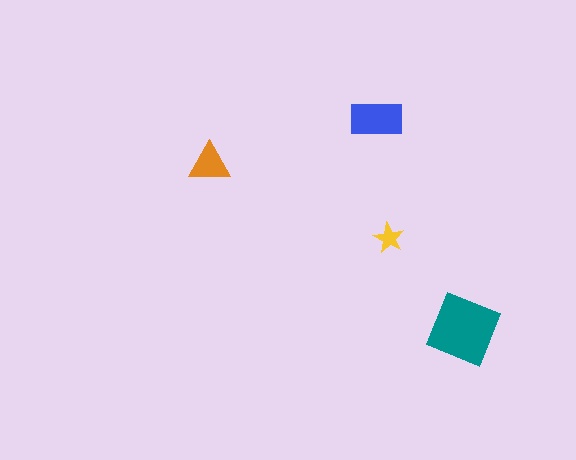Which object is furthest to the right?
The teal square is rightmost.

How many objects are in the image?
There are 4 objects in the image.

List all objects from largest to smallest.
The teal square, the blue rectangle, the orange triangle, the yellow star.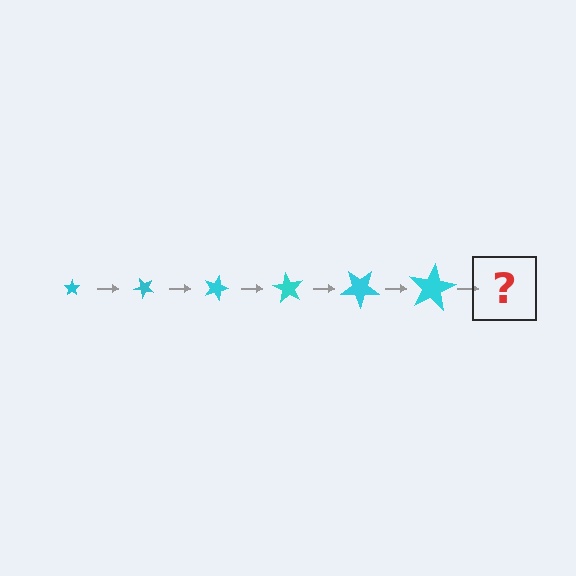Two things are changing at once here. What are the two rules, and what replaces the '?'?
The two rules are that the star grows larger each step and it rotates 45 degrees each step. The '?' should be a star, larger than the previous one and rotated 270 degrees from the start.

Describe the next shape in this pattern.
It should be a star, larger than the previous one and rotated 270 degrees from the start.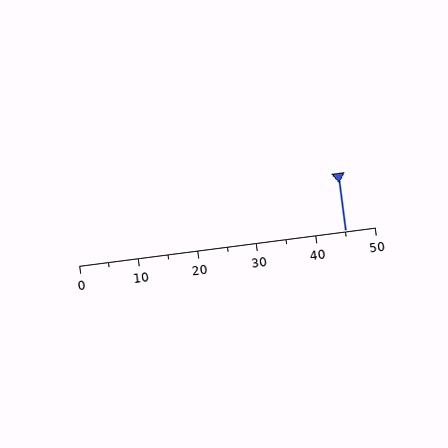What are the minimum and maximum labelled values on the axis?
The axis runs from 0 to 50.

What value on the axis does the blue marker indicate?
The marker indicates approximately 45.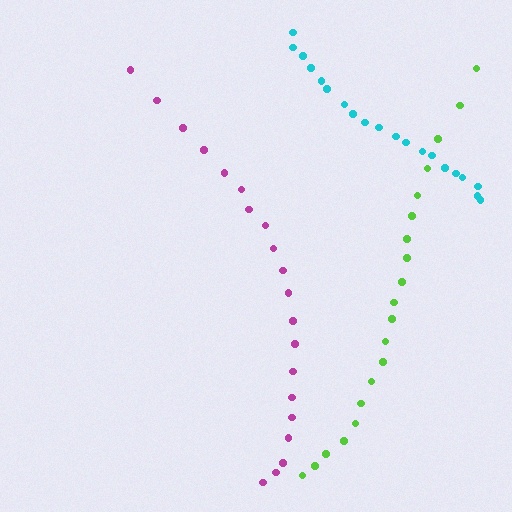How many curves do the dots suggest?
There are 3 distinct paths.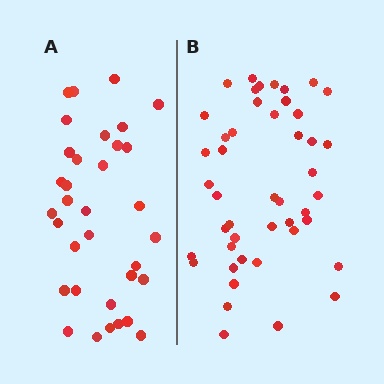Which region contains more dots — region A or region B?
Region B (the right region) has more dots.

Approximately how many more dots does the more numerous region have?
Region B has roughly 12 or so more dots than region A.